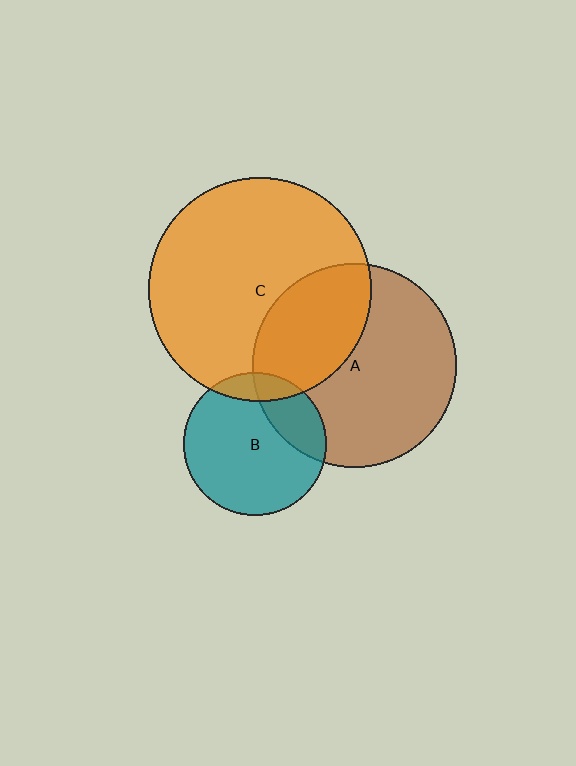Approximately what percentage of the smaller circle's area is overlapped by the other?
Approximately 25%.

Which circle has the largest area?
Circle C (orange).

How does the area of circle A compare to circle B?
Approximately 2.0 times.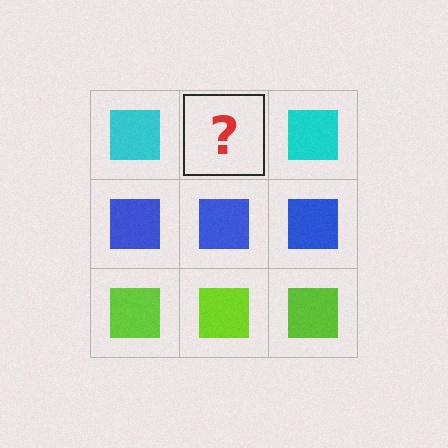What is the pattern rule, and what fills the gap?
The rule is that each row has a consistent color. The gap should be filled with a cyan square.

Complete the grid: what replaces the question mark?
The question mark should be replaced with a cyan square.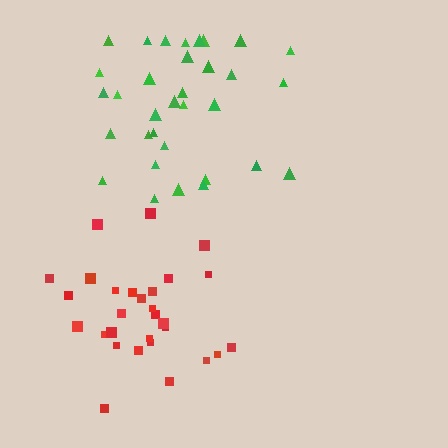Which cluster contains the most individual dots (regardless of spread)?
Green (33).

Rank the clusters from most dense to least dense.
red, green.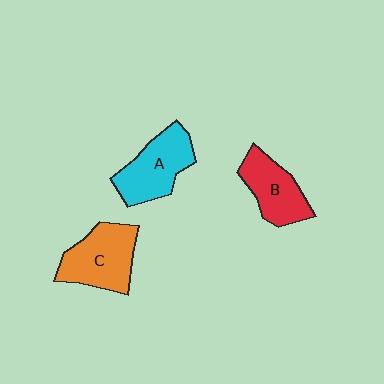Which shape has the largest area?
Shape C (orange).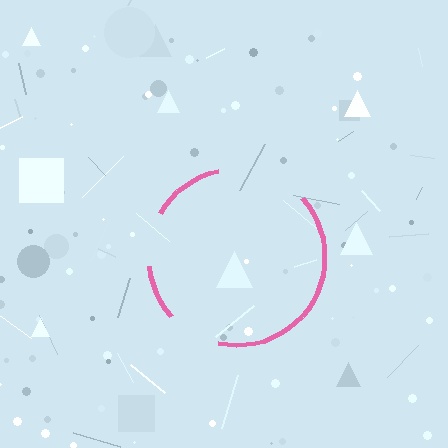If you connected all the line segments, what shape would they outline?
They would outline a circle.